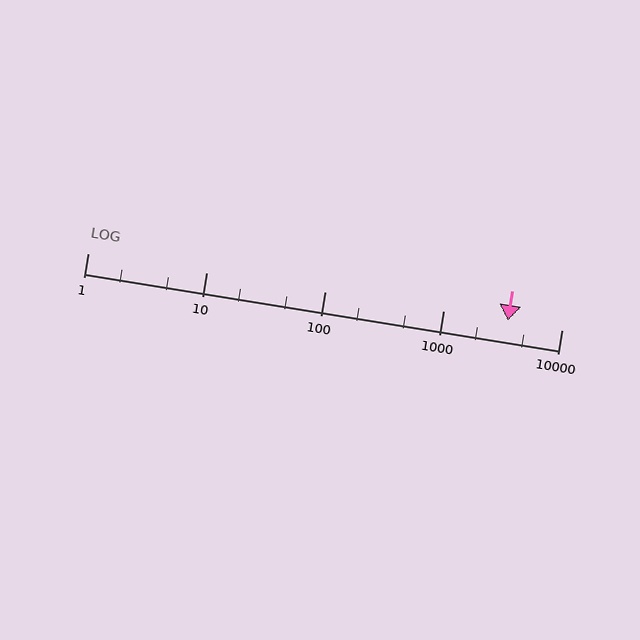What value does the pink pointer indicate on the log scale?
The pointer indicates approximately 3500.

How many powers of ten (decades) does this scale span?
The scale spans 4 decades, from 1 to 10000.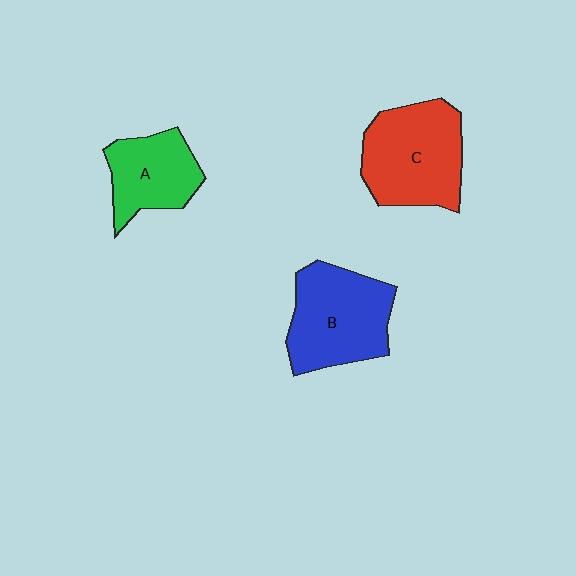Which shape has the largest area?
Shape C (red).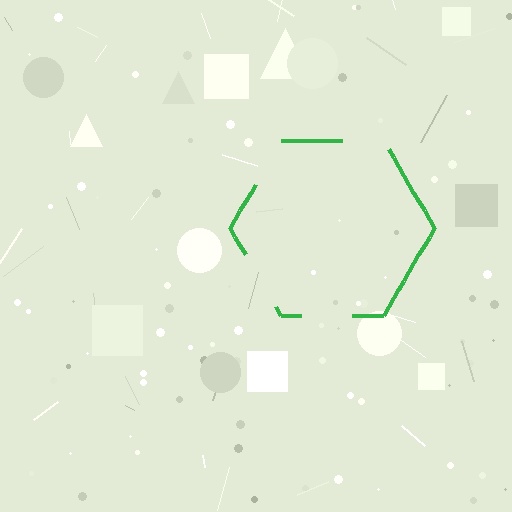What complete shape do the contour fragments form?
The contour fragments form a hexagon.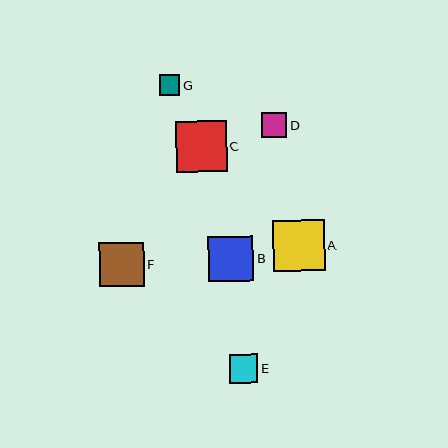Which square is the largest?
Square A is the largest with a size of approximately 52 pixels.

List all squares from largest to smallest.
From largest to smallest: A, C, B, F, E, D, G.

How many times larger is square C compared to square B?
Square C is approximately 1.1 times the size of square B.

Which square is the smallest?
Square G is the smallest with a size of approximately 21 pixels.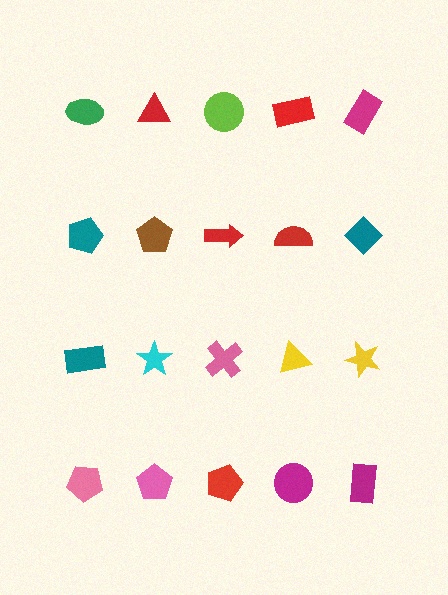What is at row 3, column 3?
A pink cross.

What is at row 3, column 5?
A yellow star.